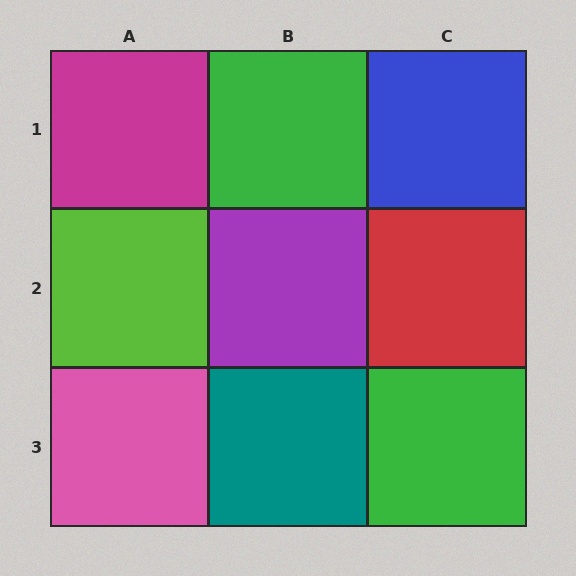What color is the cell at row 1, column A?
Magenta.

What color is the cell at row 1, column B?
Green.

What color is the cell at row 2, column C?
Red.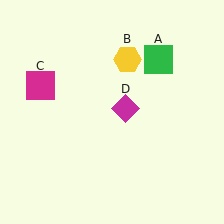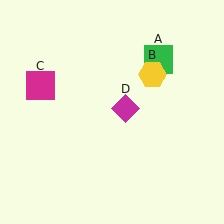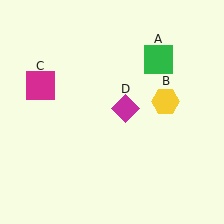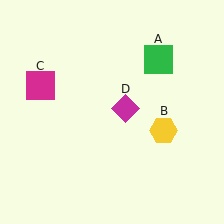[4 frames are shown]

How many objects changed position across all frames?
1 object changed position: yellow hexagon (object B).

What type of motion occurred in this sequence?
The yellow hexagon (object B) rotated clockwise around the center of the scene.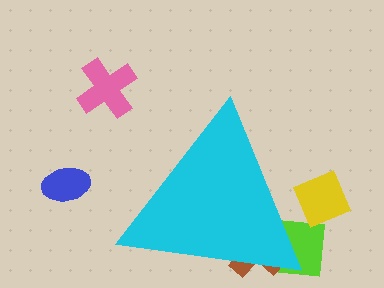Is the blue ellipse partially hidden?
No, the blue ellipse is fully visible.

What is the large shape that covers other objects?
A cyan triangle.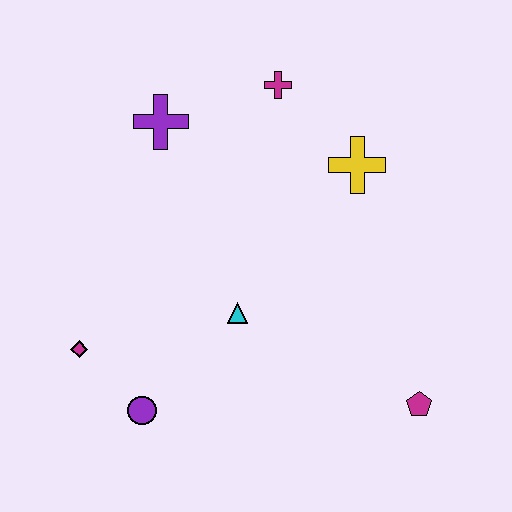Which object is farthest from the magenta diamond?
The magenta pentagon is farthest from the magenta diamond.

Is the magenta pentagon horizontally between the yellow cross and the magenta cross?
No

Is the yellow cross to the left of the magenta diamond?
No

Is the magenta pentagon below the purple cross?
Yes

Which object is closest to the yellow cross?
The magenta cross is closest to the yellow cross.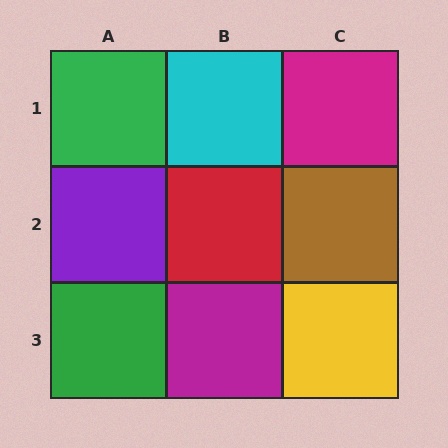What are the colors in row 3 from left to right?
Green, magenta, yellow.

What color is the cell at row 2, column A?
Purple.